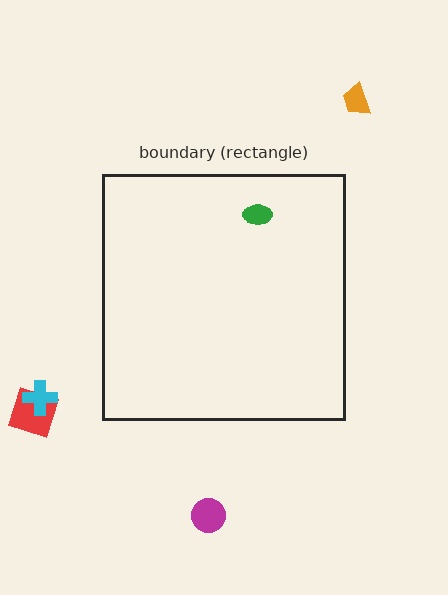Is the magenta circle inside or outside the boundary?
Outside.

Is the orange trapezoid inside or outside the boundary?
Outside.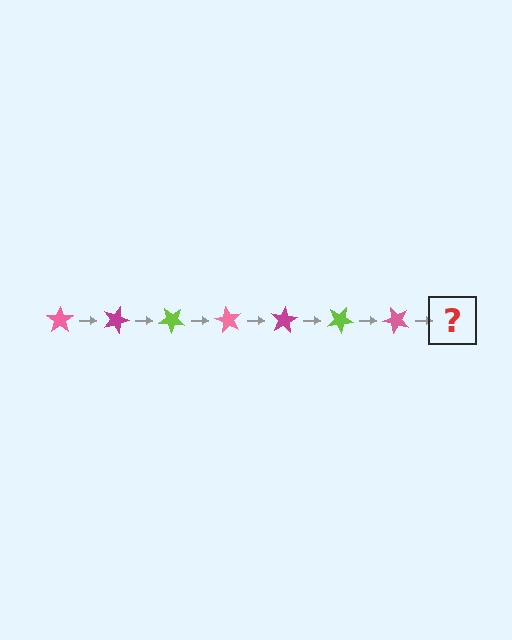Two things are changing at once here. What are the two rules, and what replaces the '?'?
The two rules are that it rotates 20 degrees each step and the color cycles through pink, magenta, and lime. The '?' should be a magenta star, rotated 140 degrees from the start.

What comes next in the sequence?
The next element should be a magenta star, rotated 140 degrees from the start.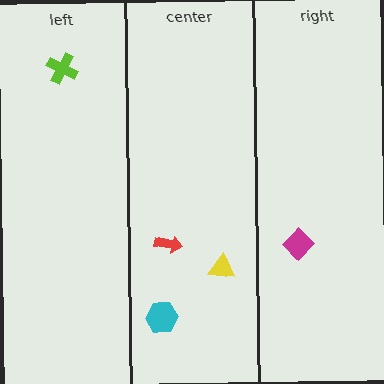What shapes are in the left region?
The lime cross.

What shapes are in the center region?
The cyan hexagon, the red arrow, the yellow triangle.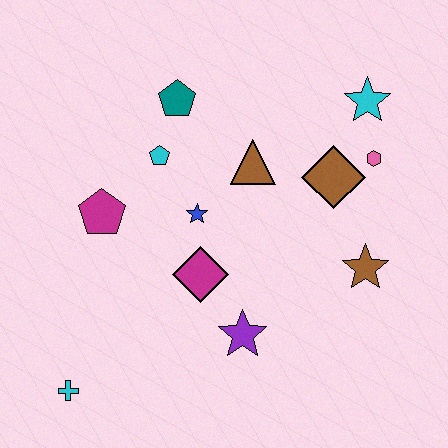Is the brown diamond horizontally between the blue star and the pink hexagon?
Yes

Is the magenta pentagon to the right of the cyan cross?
Yes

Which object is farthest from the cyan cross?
The cyan star is farthest from the cyan cross.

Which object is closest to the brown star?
The brown diamond is closest to the brown star.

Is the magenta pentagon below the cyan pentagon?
Yes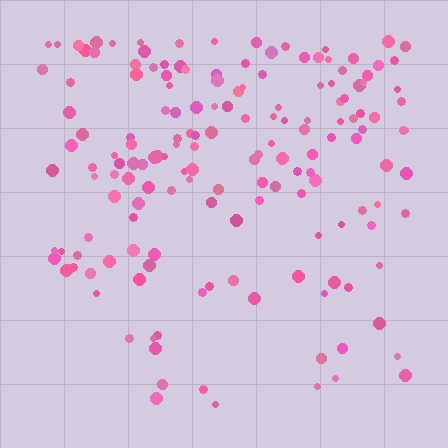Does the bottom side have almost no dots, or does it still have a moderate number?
Still a moderate number, just noticeably fewer than the top.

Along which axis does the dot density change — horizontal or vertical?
Vertical.